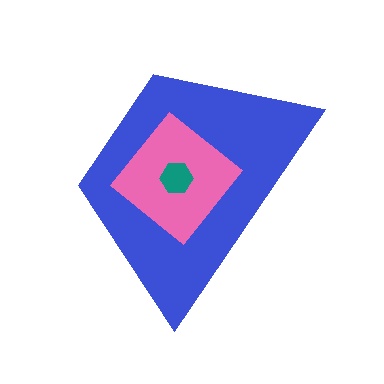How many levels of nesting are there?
3.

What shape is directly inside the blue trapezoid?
The pink diamond.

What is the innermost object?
The teal hexagon.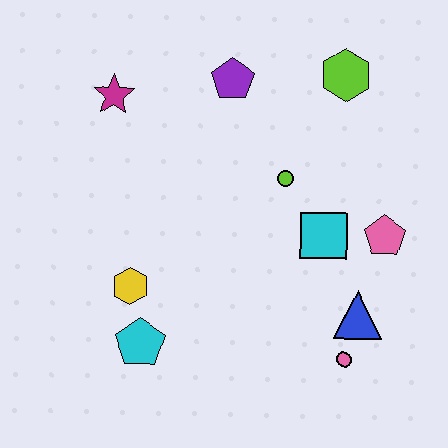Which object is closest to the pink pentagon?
The cyan square is closest to the pink pentagon.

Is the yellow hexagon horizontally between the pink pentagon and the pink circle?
No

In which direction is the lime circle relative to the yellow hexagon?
The lime circle is to the right of the yellow hexagon.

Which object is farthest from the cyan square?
The magenta star is farthest from the cyan square.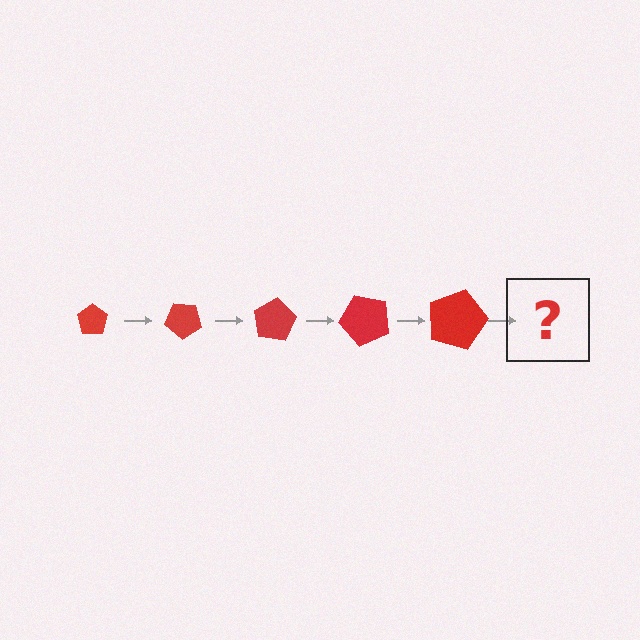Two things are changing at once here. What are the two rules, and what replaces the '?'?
The two rules are that the pentagon grows larger each step and it rotates 40 degrees each step. The '?' should be a pentagon, larger than the previous one and rotated 200 degrees from the start.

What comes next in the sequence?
The next element should be a pentagon, larger than the previous one and rotated 200 degrees from the start.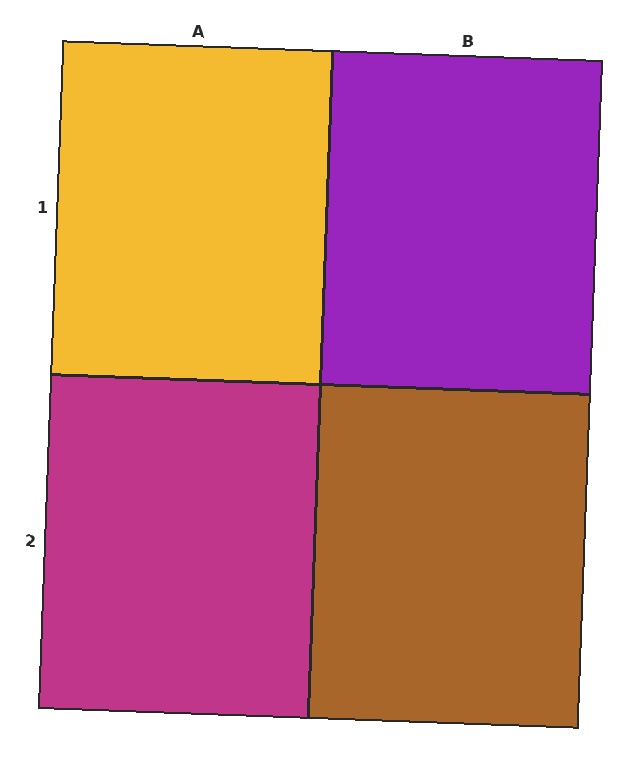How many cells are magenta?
1 cell is magenta.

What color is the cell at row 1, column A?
Yellow.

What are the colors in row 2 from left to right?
Magenta, brown.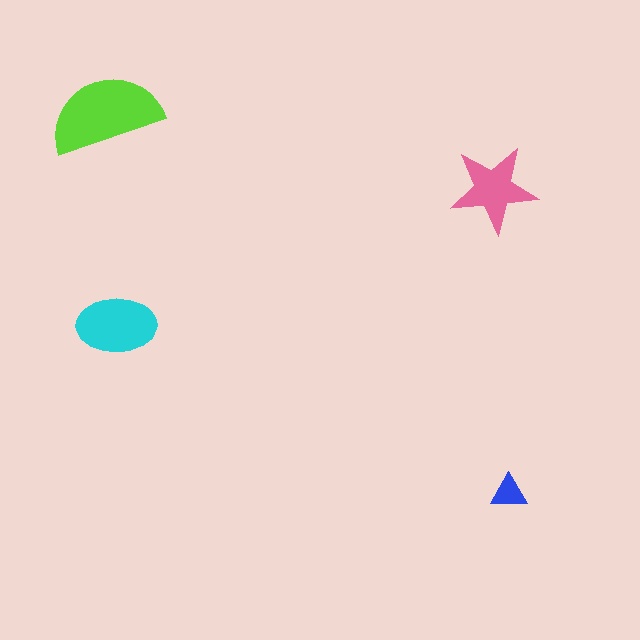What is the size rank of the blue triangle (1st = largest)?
4th.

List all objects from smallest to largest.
The blue triangle, the pink star, the cyan ellipse, the lime semicircle.